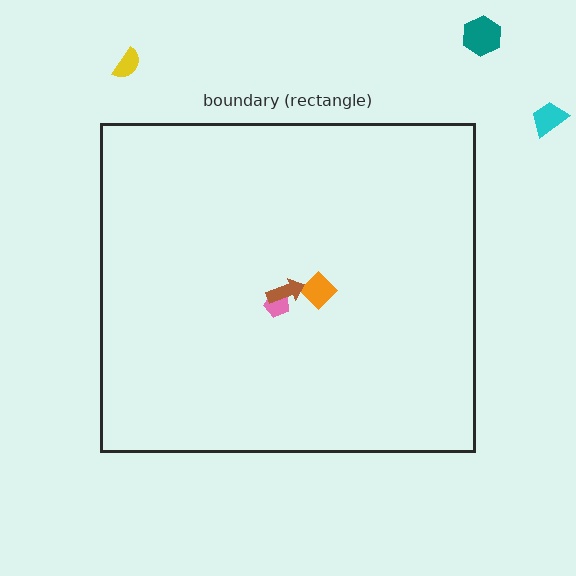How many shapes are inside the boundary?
3 inside, 3 outside.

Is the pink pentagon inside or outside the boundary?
Inside.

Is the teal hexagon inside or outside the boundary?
Outside.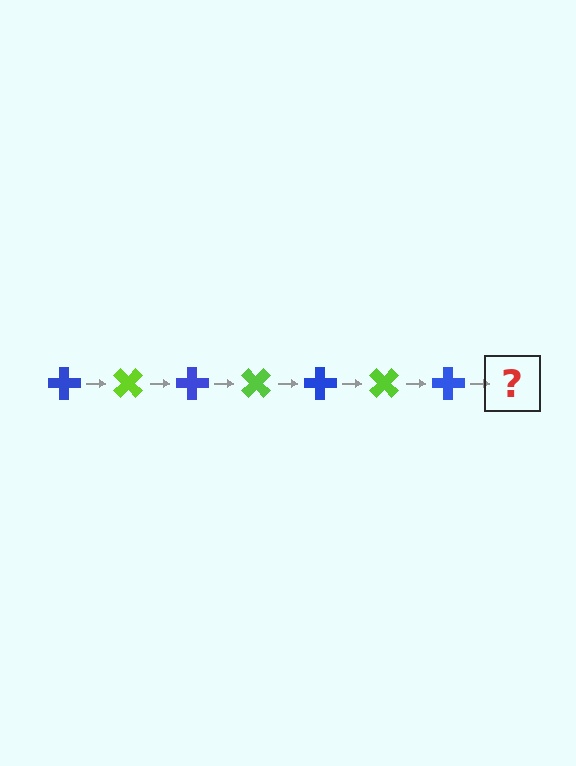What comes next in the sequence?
The next element should be a lime cross, rotated 315 degrees from the start.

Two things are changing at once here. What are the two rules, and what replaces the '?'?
The two rules are that it rotates 45 degrees each step and the color cycles through blue and lime. The '?' should be a lime cross, rotated 315 degrees from the start.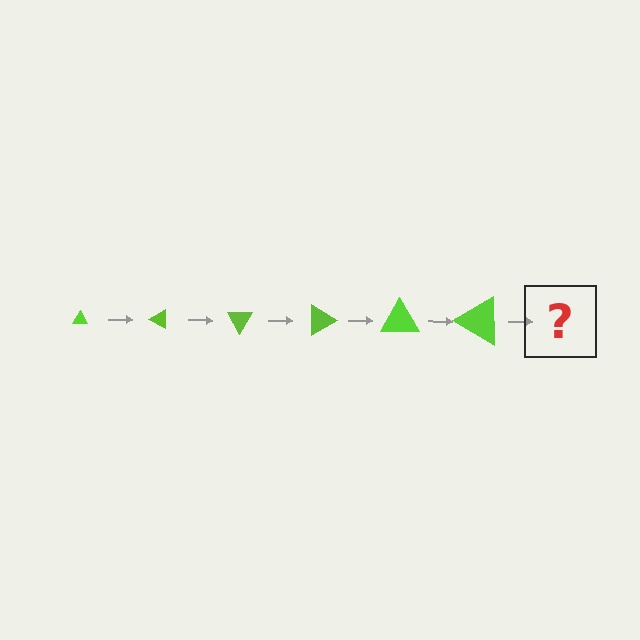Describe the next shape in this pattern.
It should be a triangle, larger than the previous one and rotated 180 degrees from the start.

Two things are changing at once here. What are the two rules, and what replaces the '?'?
The two rules are that the triangle grows larger each step and it rotates 30 degrees each step. The '?' should be a triangle, larger than the previous one and rotated 180 degrees from the start.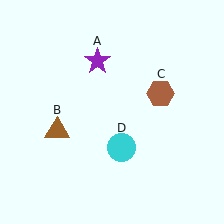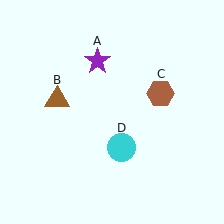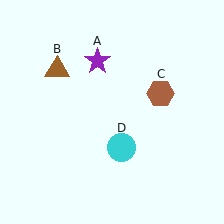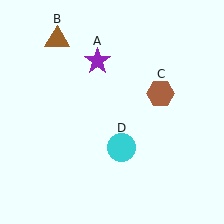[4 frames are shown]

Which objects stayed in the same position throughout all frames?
Purple star (object A) and brown hexagon (object C) and cyan circle (object D) remained stationary.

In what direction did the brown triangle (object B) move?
The brown triangle (object B) moved up.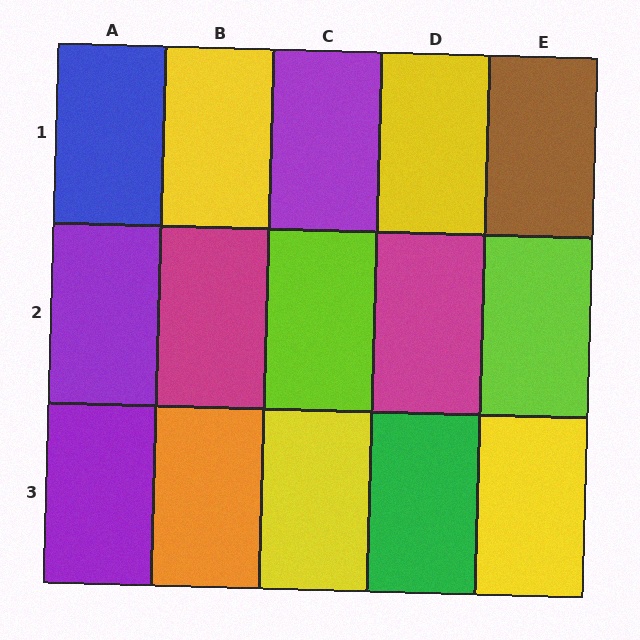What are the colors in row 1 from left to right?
Blue, yellow, purple, yellow, brown.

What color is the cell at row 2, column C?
Lime.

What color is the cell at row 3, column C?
Yellow.